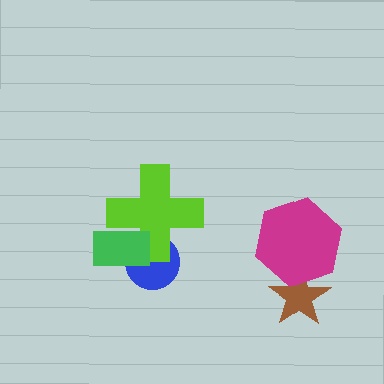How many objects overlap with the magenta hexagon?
1 object overlaps with the magenta hexagon.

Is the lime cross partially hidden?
Yes, it is partially covered by another shape.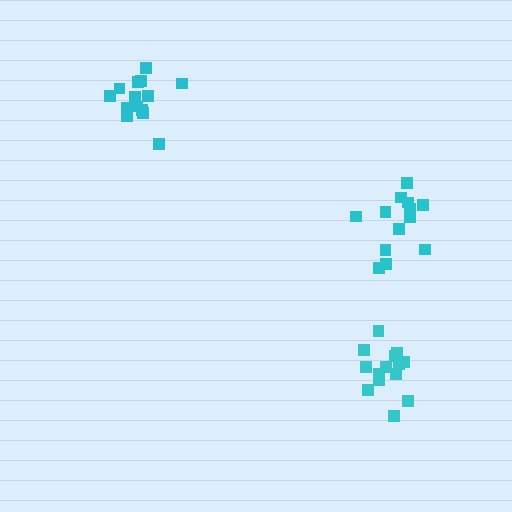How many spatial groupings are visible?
There are 3 spatial groupings.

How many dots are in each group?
Group 1: 14 dots, Group 2: 14 dots, Group 3: 13 dots (41 total).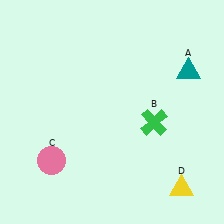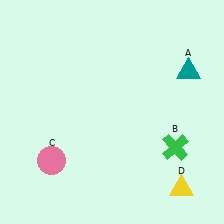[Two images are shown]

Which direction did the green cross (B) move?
The green cross (B) moved down.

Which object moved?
The green cross (B) moved down.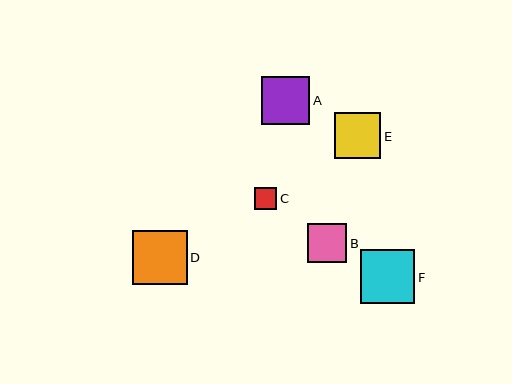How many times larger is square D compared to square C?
Square D is approximately 2.4 times the size of square C.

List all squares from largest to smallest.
From largest to smallest: D, F, A, E, B, C.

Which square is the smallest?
Square C is the smallest with a size of approximately 22 pixels.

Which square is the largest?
Square D is the largest with a size of approximately 54 pixels.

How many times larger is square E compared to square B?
Square E is approximately 1.2 times the size of square B.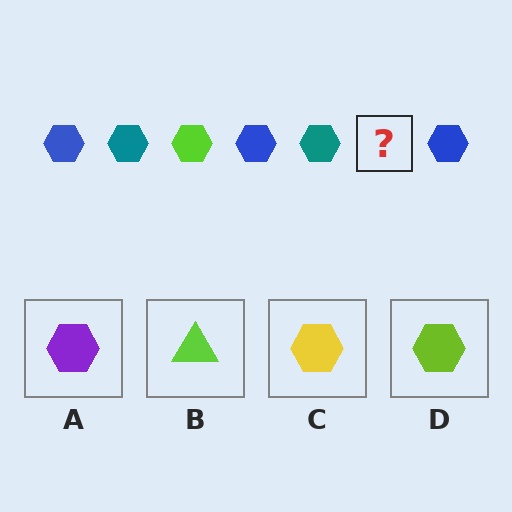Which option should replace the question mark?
Option D.